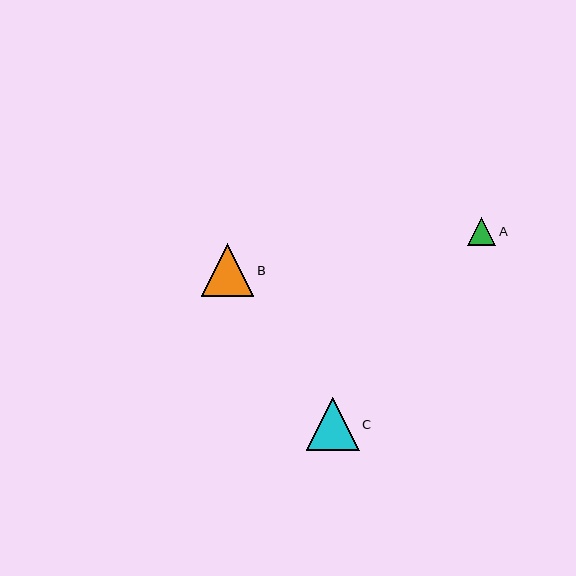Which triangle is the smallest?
Triangle A is the smallest with a size of approximately 28 pixels.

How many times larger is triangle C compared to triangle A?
Triangle C is approximately 1.9 times the size of triangle A.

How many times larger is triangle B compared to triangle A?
Triangle B is approximately 1.9 times the size of triangle A.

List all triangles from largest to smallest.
From largest to smallest: C, B, A.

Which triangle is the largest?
Triangle C is the largest with a size of approximately 53 pixels.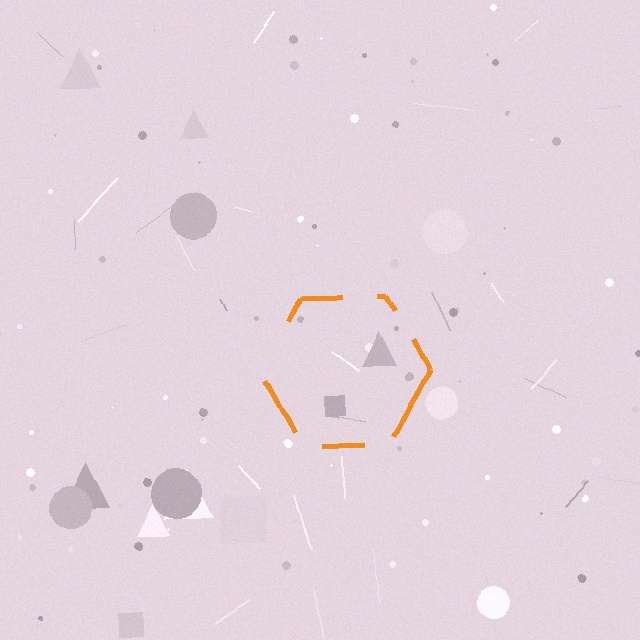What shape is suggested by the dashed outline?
The dashed outline suggests a hexagon.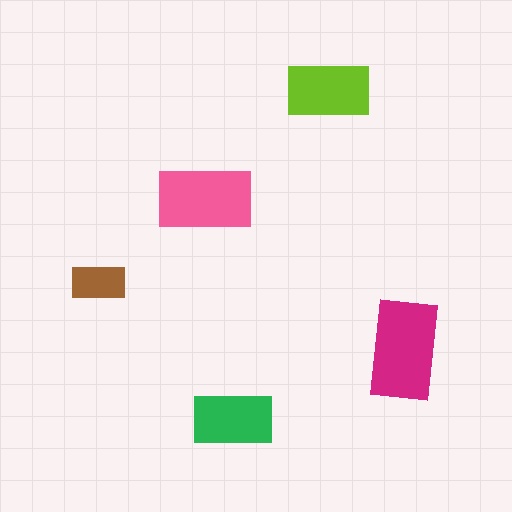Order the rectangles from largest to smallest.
the magenta one, the pink one, the lime one, the green one, the brown one.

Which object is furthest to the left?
The brown rectangle is leftmost.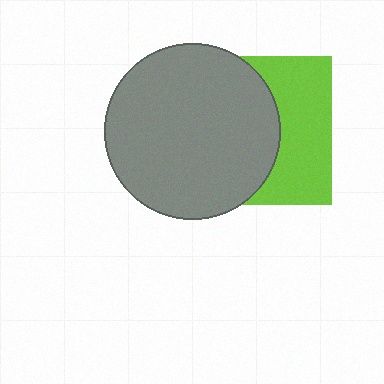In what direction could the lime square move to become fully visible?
The lime square could move right. That would shift it out from behind the gray circle entirely.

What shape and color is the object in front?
The object in front is a gray circle.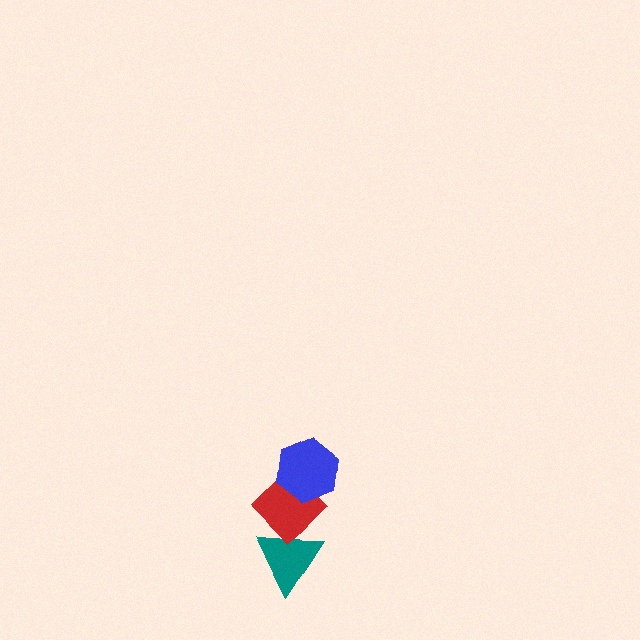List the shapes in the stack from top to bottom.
From top to bottom: the blue hexagon, the red diamond, the teal triangle.